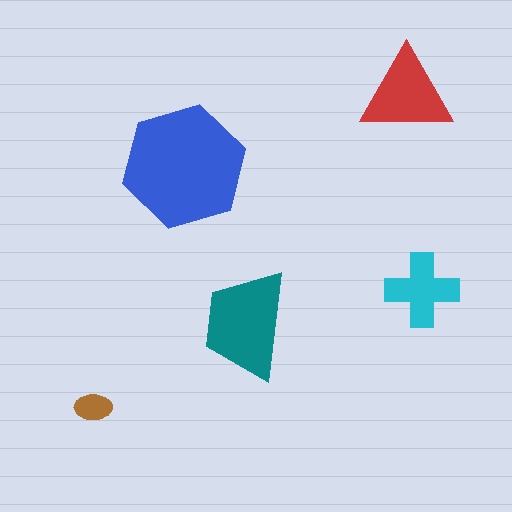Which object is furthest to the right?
The cyan cross is rightmost.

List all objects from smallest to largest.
The brown ellipse, the cyan cross, the red triangle, the teal trapezoid, the blue hexagon.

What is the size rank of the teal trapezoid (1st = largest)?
2nd.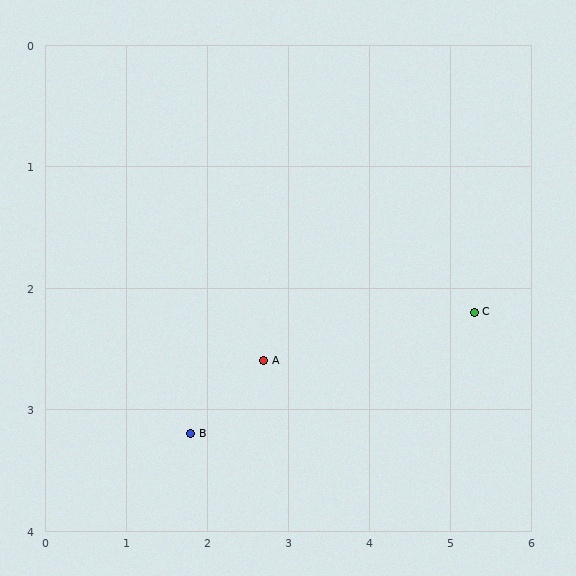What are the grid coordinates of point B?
Point B is at approximately (1.8, 3.2).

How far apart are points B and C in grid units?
Points B and C are about 3.6 grid units apart.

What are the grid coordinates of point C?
Point C is at approximately (5.3, 2.2).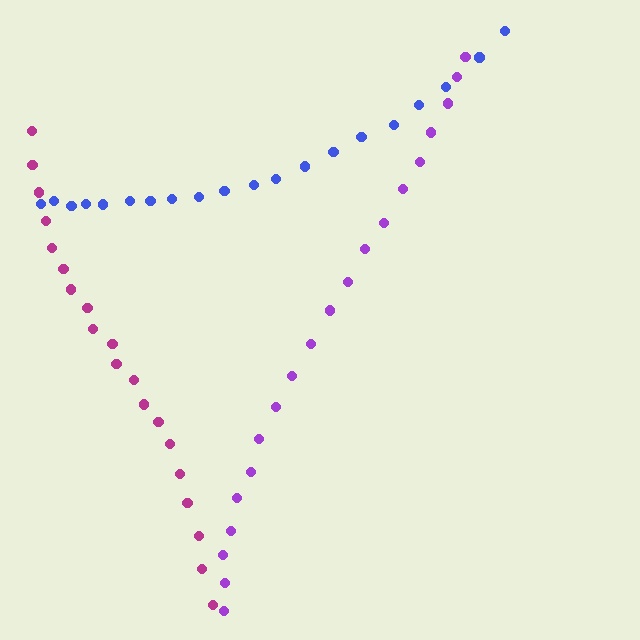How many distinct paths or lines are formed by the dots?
There are 3 distinct paths.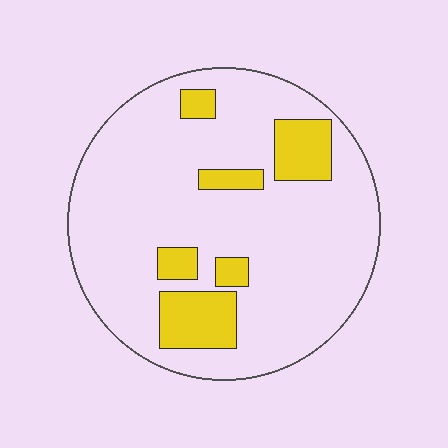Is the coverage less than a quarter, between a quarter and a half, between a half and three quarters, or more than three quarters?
Less than a quarter.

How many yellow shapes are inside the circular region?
6.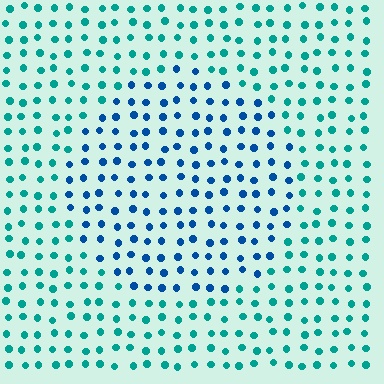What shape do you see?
I see a circle.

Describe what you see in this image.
The image is filled with small teal elements in a uniform arrangement. A circle-shaped region is visible where the elements are tinted to a slightly different hue, forming a subtle color boundary.